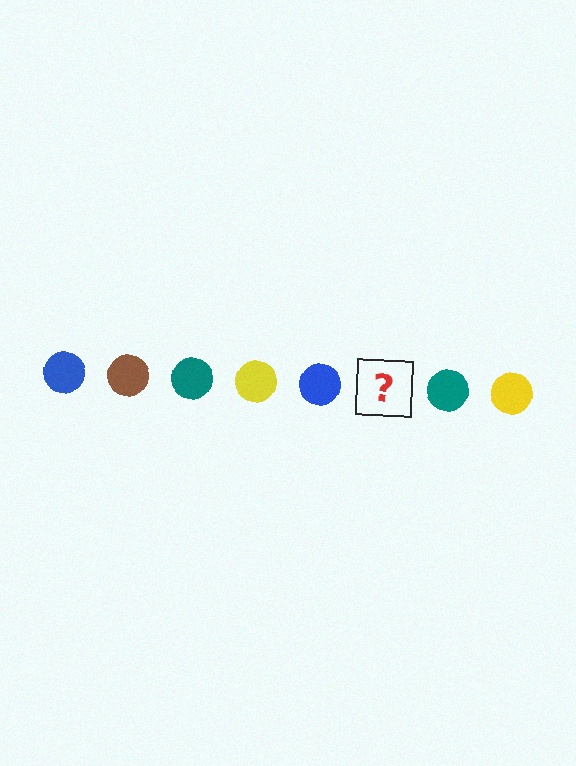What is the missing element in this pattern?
The missing element is a brown circle.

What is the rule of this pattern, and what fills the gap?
The rule is that the pattern cycles through blue, brown, teal, yellow circles. The gap should be filled with a brown circle.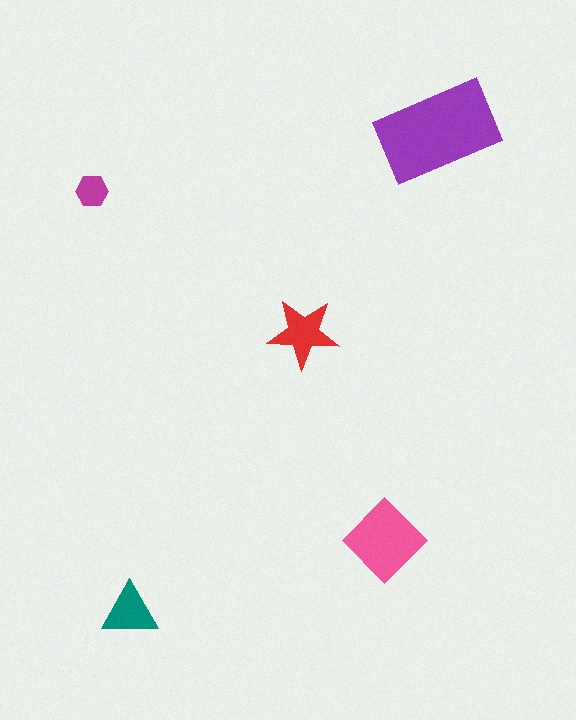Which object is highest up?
The purple rectangle is topmost.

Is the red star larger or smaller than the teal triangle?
Larger.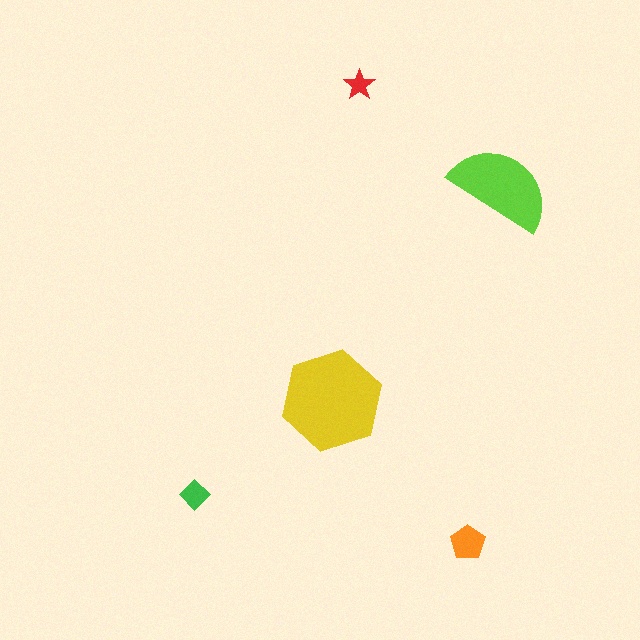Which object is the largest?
The yellow hexagon.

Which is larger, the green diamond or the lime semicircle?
The lime semicircle.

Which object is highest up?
The red star is topmost.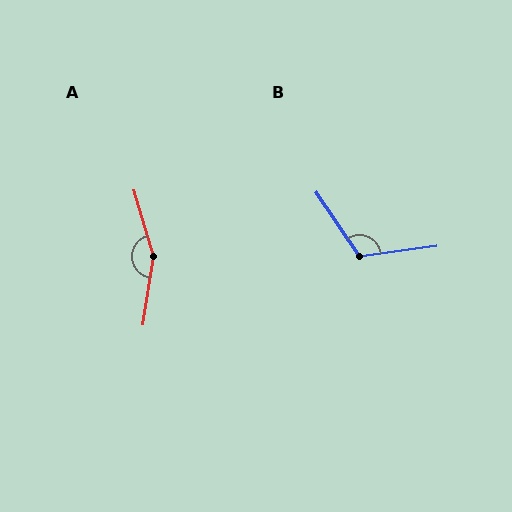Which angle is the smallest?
B, at approximately 116 degrees.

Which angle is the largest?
A, at approximately 155 degrees.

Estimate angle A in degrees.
Approximately 155 degrees.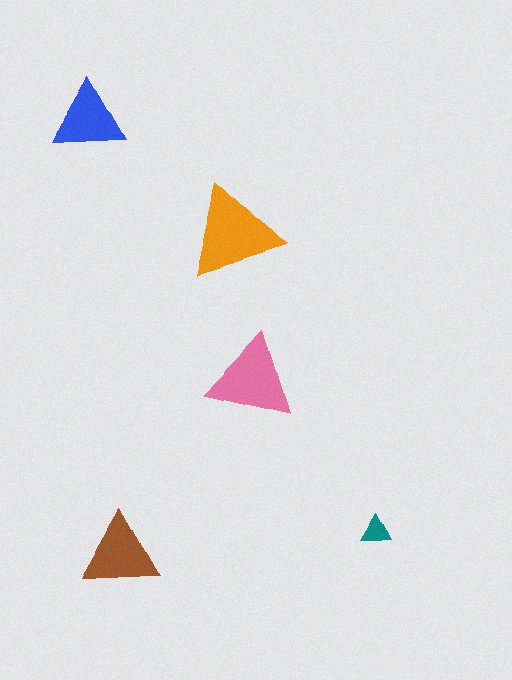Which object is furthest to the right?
The teal triangle is rightmost.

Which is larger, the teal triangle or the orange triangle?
The orange one.